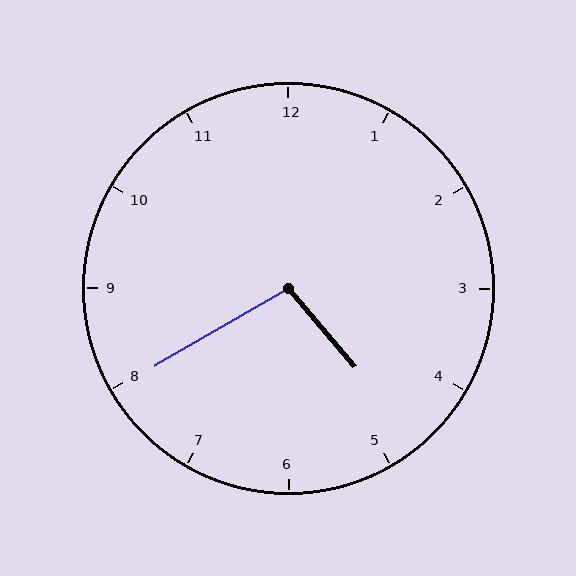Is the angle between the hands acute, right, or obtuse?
It is obtuse.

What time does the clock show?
4:40.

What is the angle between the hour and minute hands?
Approximately 100 degrees.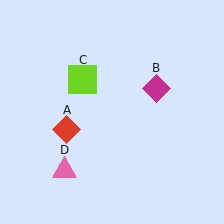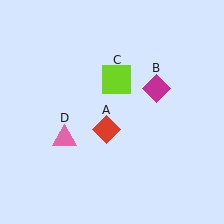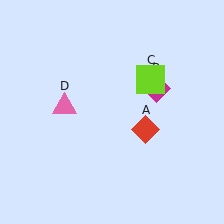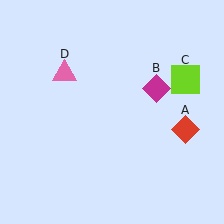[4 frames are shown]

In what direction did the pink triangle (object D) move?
The pink triangle (object D) moved up.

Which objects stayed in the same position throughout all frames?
Magenta diamond (object B) remained stationary.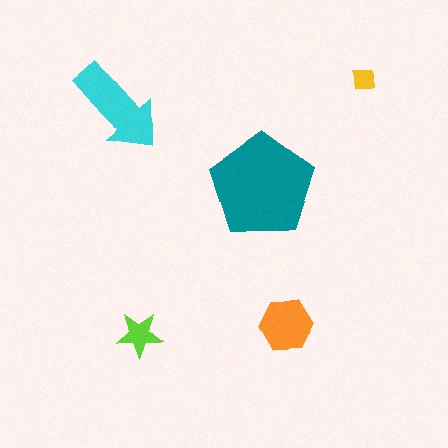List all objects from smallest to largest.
The yellow square, the lime star, the orange hexagon, the cyan arrow, the teal pentagon.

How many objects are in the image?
There are 5 objects in the image.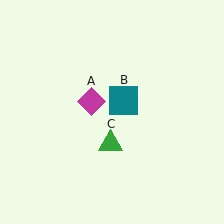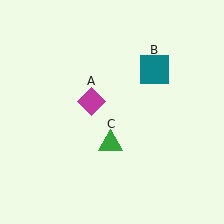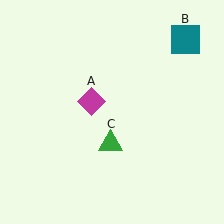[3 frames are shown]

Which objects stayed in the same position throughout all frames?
Magenta diamond (object A) and green triangle (object C) remained stationary.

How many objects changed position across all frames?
1 object changed position: teal square (object B).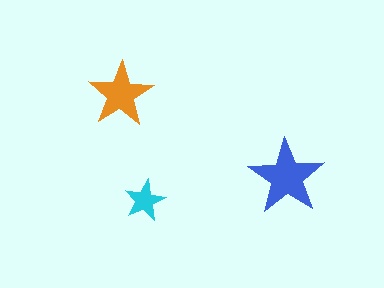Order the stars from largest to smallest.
the blue one, the orange one, the cyan one.